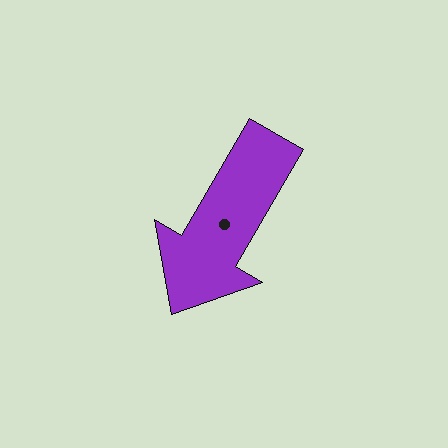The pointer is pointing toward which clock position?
Roughly 7 o'clock.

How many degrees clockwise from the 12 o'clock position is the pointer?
Approximately 210 degrees.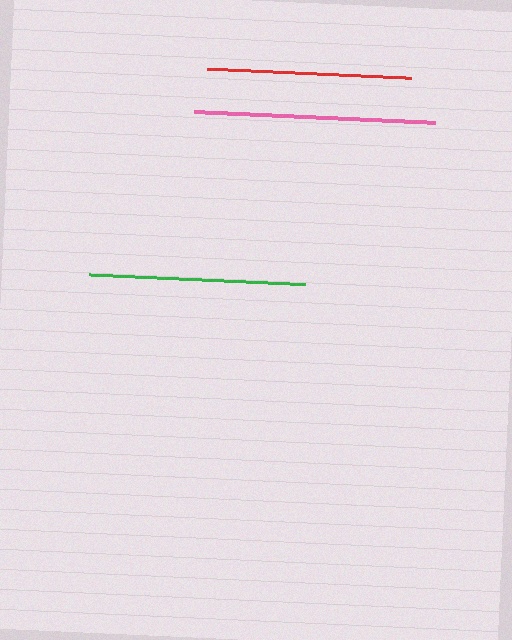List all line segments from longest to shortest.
From longest to shortest: pink, green, red.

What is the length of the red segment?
The red segment is approximately 204 pixels long.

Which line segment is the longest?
The pink line is the longest at approximately 241 pixels.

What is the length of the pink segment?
The pink segment is approximately 241 pixels long.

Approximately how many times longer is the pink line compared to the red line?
The pink line is approximately 1.2 times the length of the red line.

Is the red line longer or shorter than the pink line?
The pink line is longer than the red line.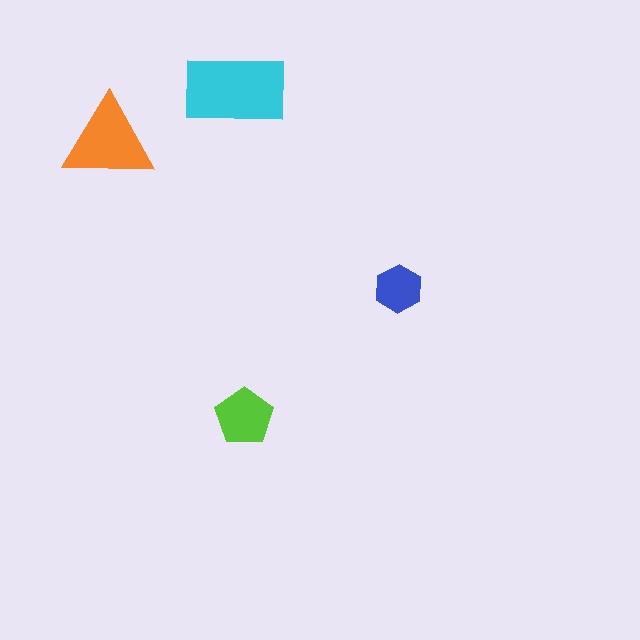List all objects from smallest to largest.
The blue hexagon, the lime pentagon, the orange triangle, the cyan rectangle.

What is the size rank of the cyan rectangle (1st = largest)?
1st.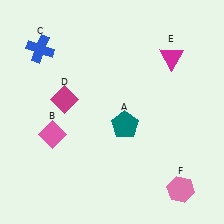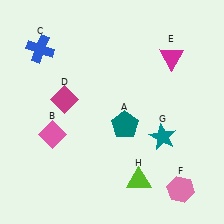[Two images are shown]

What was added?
A teal star (G), a lime triangle (H) were added in Image 2.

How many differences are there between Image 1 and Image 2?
There are 2 differences between the two images.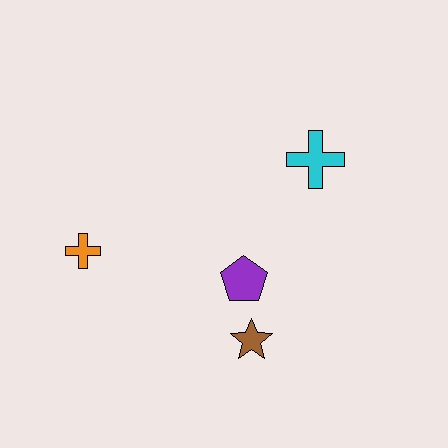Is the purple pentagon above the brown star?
Yes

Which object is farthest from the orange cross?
The cyan cross is farthest from the orange cross.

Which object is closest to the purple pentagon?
The brown star is closest to the purple pentagon.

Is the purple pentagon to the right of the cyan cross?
No